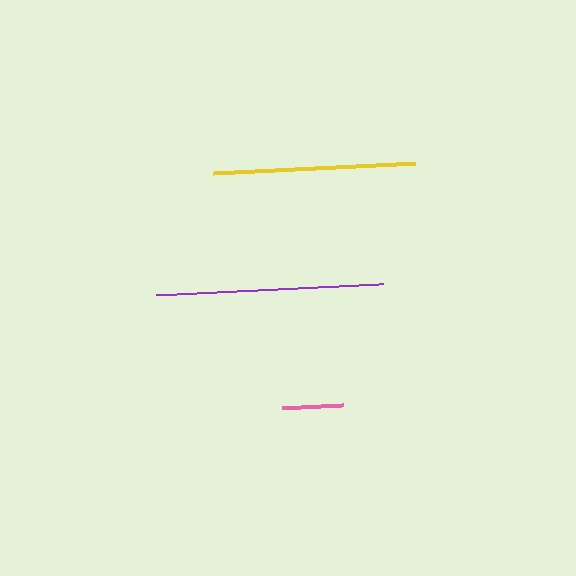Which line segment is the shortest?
The pink line is the shortest at approximately 61 pixels.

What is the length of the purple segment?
The purple segment is approximately 227 pixels long.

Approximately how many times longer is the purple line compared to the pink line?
The purple line is approximately 3.8 times the length of the pink line.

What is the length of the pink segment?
The pink segment is approximately 61 pixels long.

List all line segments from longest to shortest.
From longest to shortest: purple, yellow, pink.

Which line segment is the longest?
The purple line is the longest at approximately 227 pixels.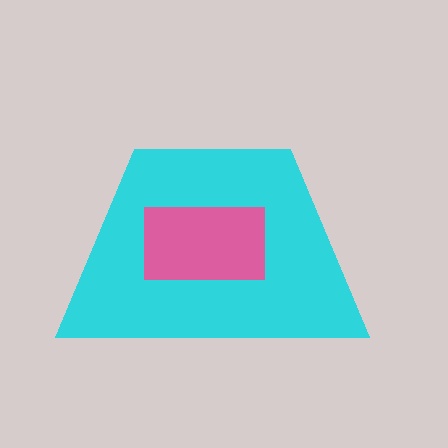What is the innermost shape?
The pink rectangle.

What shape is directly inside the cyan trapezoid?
The pink rectangle.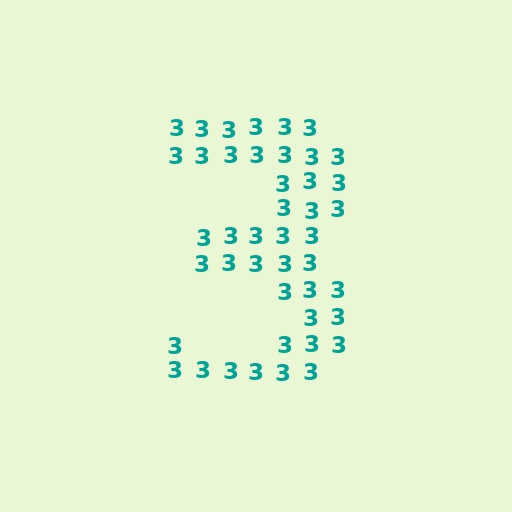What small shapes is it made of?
It is made of small digit 3's.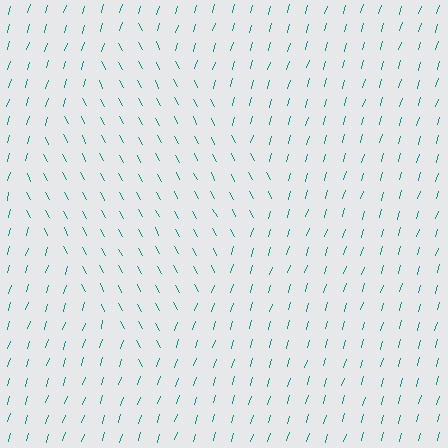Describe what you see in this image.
The image is filled with small teal line segments. A diamond region in the image has lines oriented differently from the surrounding lines, creating a visible texture boundary.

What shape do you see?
I see a diamond.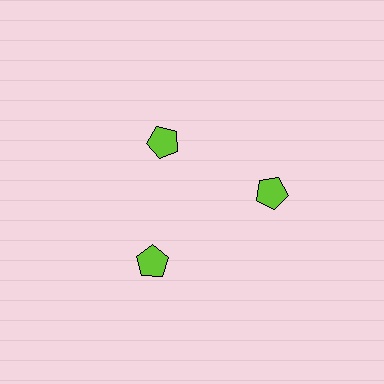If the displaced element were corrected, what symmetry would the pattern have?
It would have 3-fold rotational symmetry — the pattern would map onto itself every 120 degrees.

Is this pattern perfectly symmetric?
No. The 3 lime pentagons are arranged in a ring, but one element near the 11 o'clock position is pulled inward toward the center, breaking the 3-fold rotational symmetry.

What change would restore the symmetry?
The symmetry would be restored by moving it outward, back onto the ring so that all 3 pentagons sit at equal angles and equal distance from the center.